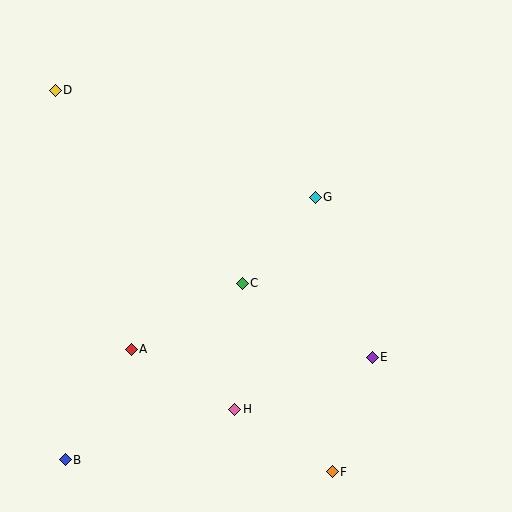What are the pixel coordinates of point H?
Point H is at (235, 409).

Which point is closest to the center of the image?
Point C at (242, 283) is closest to the center.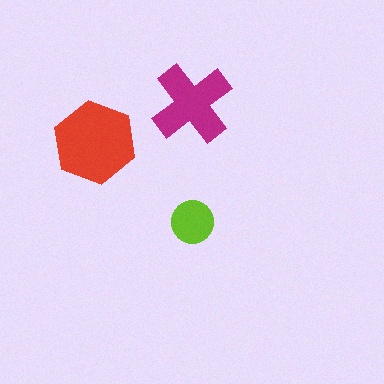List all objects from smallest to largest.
The lime circle, the magenta cross, the red hexagon.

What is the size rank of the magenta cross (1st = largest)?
2nd.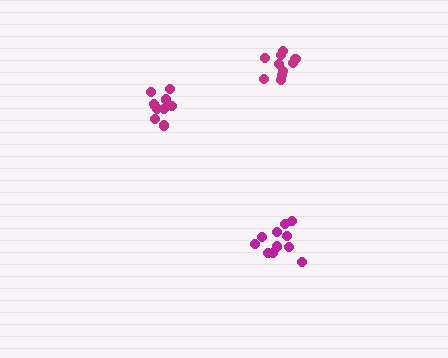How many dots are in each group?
Group 1: 10 dots, Group 2: 12 dots, Group 3: 10 dots (32 total).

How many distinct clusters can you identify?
There are 3 distinct clusters.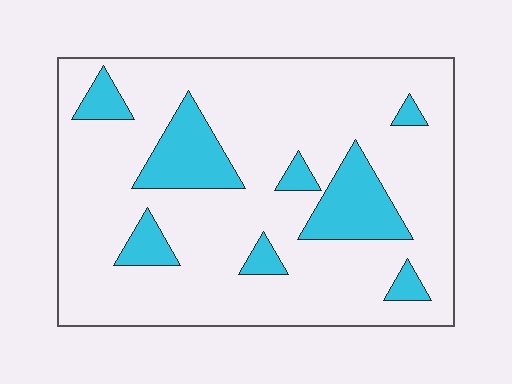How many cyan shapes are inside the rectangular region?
8.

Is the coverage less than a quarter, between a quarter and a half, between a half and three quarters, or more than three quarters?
Less than a quarter.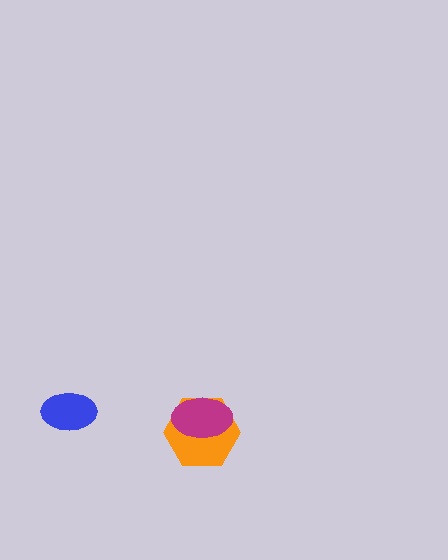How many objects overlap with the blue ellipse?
0 objects overlap with the blue ellipse.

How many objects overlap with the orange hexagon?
1 object overlaps with the orange hexagon.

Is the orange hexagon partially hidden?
Yes, it is partially covered by another shape.